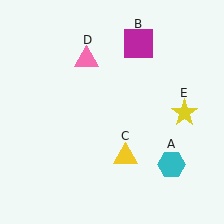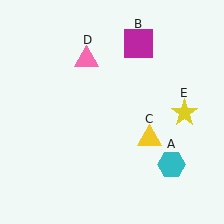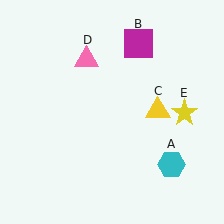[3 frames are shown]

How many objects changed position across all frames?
1 object changed position: yellow triangle (object C).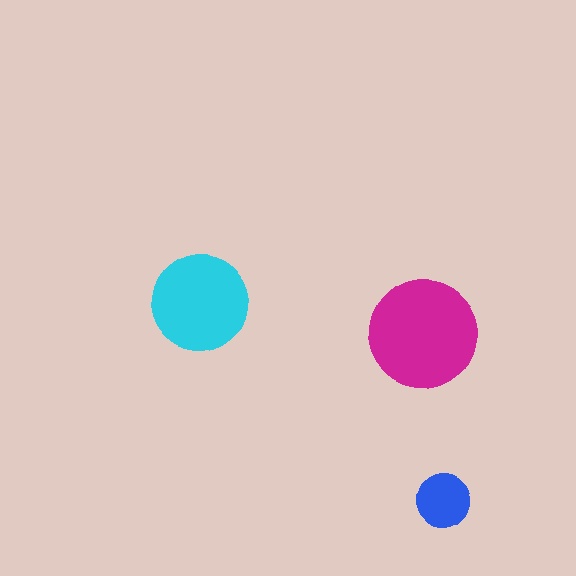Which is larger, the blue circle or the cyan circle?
The cyan one.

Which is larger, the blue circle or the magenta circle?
The magenta one.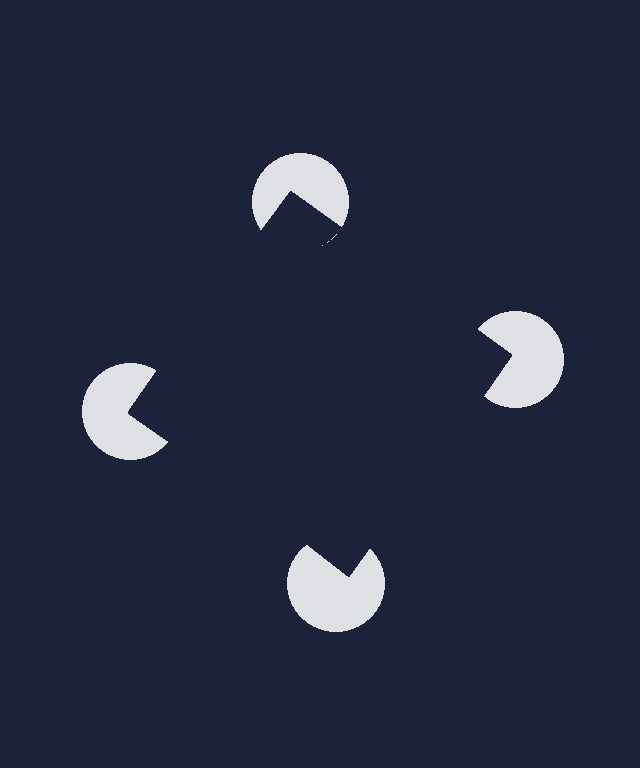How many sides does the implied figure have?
4 sides.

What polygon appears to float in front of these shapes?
An illusory square — its edges are inferred from the aligned wedge cuts in the pac-man discs, not physically drawn.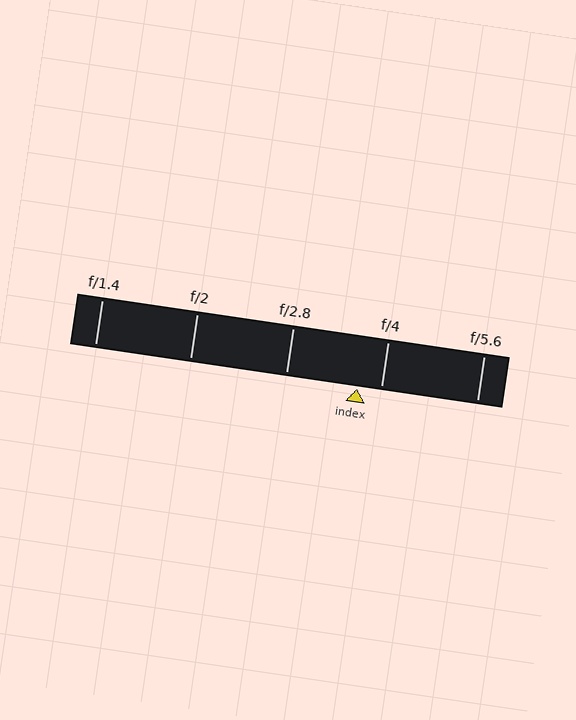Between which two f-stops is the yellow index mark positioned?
The index mark is between f/2.8 and f/4.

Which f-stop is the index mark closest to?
The index mark is closest to f/4.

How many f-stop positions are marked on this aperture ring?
There are 5 f-stop positions marked.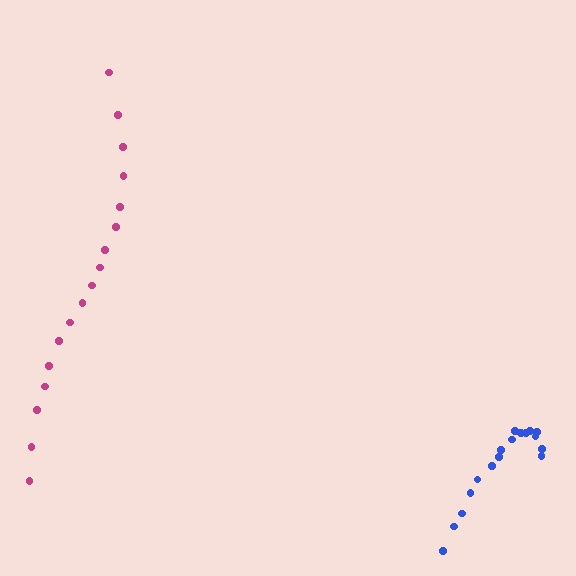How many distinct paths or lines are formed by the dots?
There are 2 distinct paths.